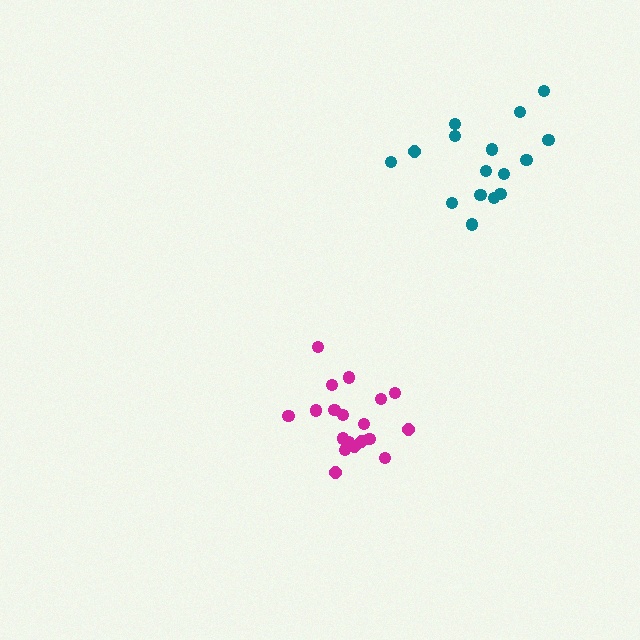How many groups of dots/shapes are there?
There are 2 groups.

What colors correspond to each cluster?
The clusters are colored: magenta, teal.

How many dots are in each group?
Group 1: 19 dots, Group 2: 16 dots (35 total).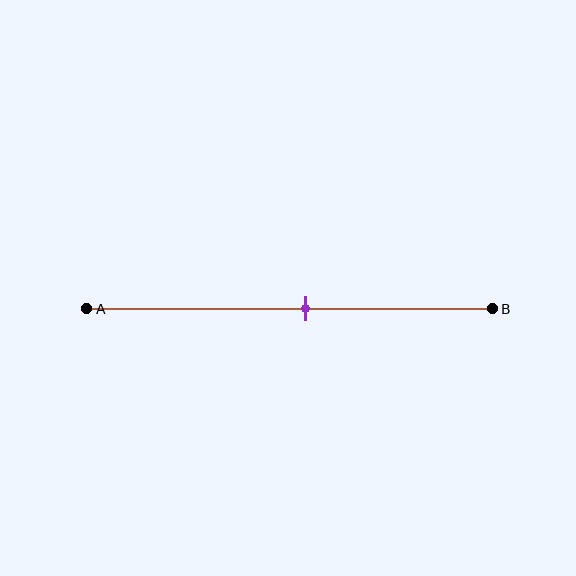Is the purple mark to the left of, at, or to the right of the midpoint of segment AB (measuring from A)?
The purple mark is to the right of the midpoint of segment AB.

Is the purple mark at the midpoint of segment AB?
No, the mark is at about 55% from A, not at the 50% midpoint.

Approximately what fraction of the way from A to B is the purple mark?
The purple mark is approximately 55% of the way from A to B.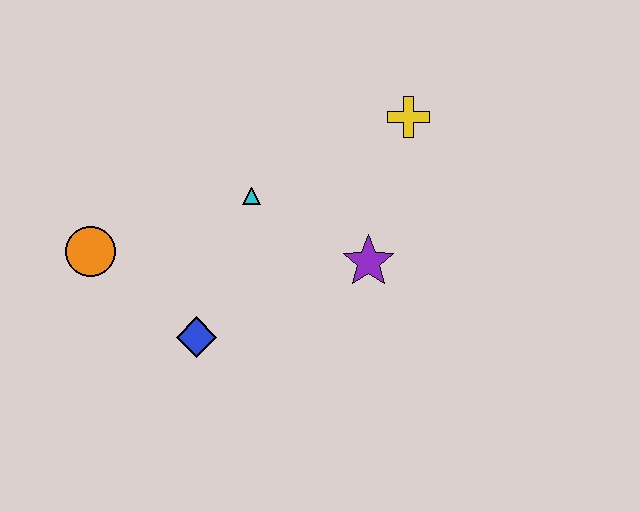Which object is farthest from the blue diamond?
The yellow cross is farthest from the blue diamond.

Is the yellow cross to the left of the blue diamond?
No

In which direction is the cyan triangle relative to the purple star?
The cyan triangle is to the left of the purple star.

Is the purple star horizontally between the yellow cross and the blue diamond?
Yes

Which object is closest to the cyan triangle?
The purple star is closest to the cyan triangle.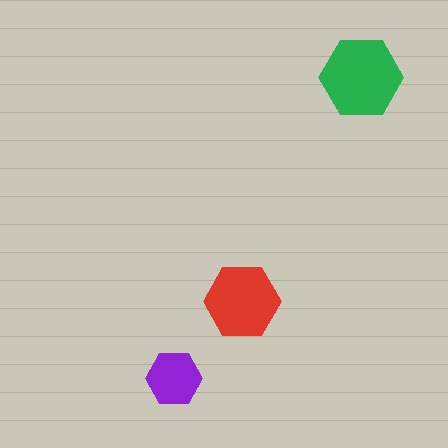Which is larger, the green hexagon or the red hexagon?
The green one.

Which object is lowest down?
The purple hexagon is bottommost.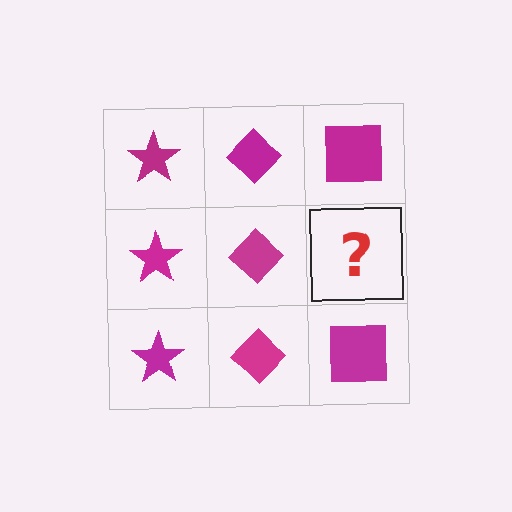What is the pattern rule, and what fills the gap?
The rule is that each column has a consistent shape. The gap should be filled with a magenta square.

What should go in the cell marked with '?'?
The missing cell should contain a magenta square.